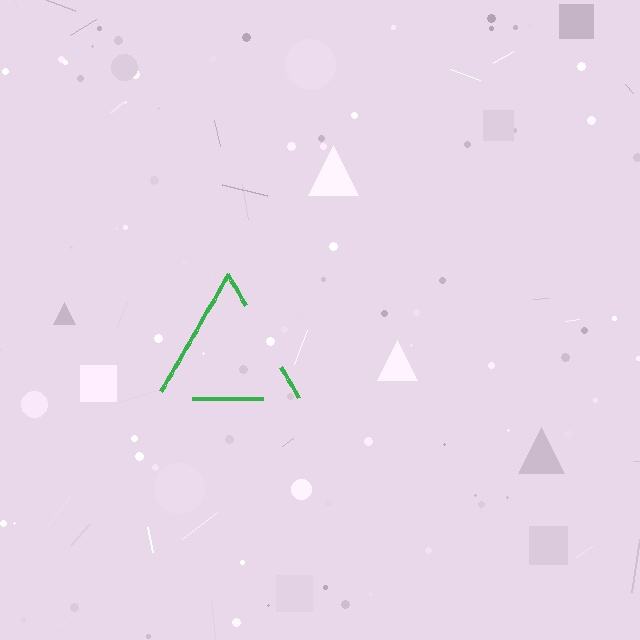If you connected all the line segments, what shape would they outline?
They would outline a triangle.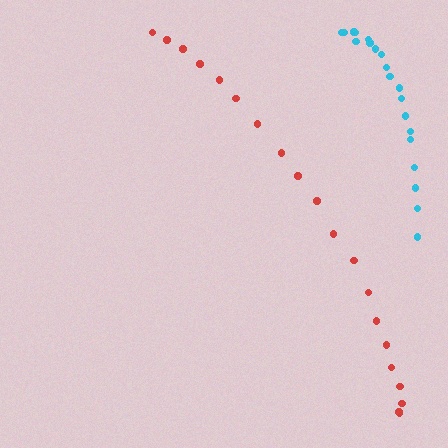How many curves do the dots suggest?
There are 2 distinct paths.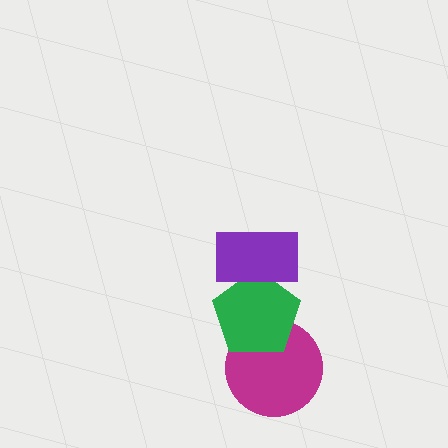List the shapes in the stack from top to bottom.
From top to bottom: the purple rectangle, the green pentagon, the magenta circle.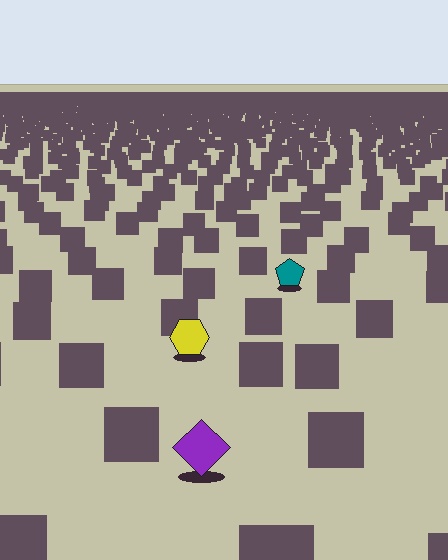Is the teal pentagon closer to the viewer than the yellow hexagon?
No. The yellow hexagon is closer — you can tell from the texture gradient: the ground texture is coarser near it.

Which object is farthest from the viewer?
The teal pentagon is farthest from the viewer. It appears smaller and the ground texture around it is denser.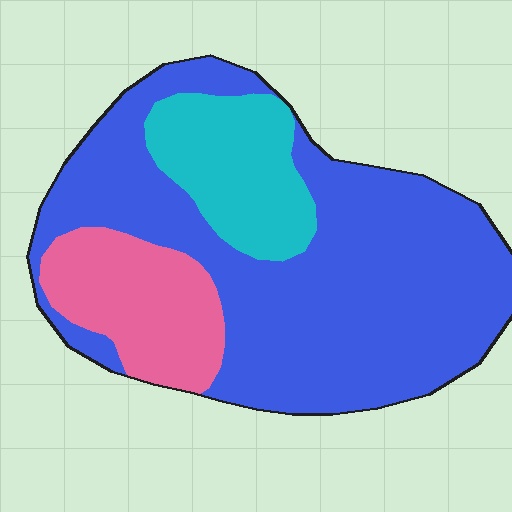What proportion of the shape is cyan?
Cyan covers roughly 15% of the shape.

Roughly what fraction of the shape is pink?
Pink takes up about one sixth (1/6) of the shape.